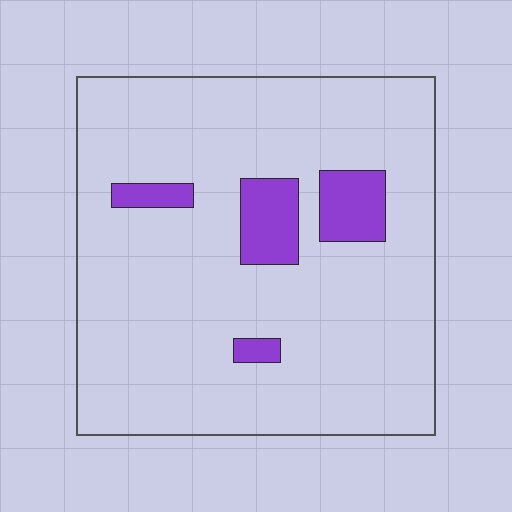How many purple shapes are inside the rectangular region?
4.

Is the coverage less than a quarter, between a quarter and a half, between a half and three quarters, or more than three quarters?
Less than a quarter.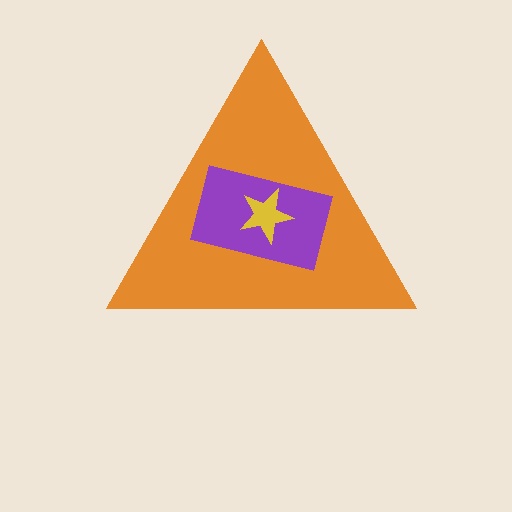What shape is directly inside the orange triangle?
The purple rectangle.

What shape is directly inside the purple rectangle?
The yellow star.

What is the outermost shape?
The orange triangle.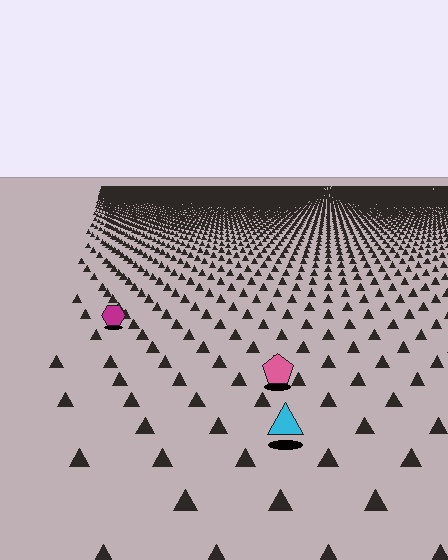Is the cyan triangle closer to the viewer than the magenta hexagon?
Yes. The cyan triangle is closer — you can tell from the texture gradient: the ground texture is coarser near it.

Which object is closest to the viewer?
The cyan triangle is closest. The texture marks near it are larger and more spread out.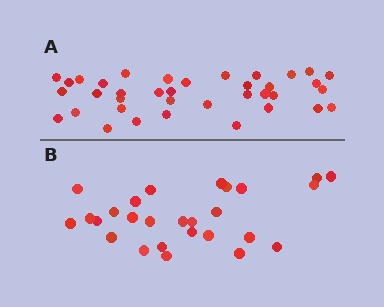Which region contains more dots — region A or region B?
Region A (the top region) has more dots.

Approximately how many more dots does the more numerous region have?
Region A has roughly 10 or so more dots than region B.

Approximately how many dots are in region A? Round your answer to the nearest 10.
About 40 dots. (The exact count is 37, which rounds to 40.)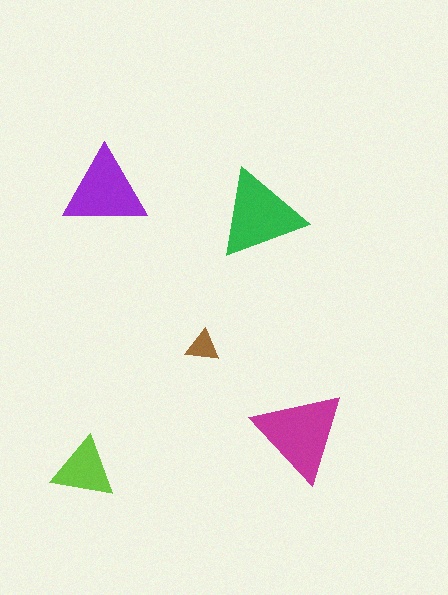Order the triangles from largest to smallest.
the magenta one, the green one, the purple one, the lime one, the brown one.